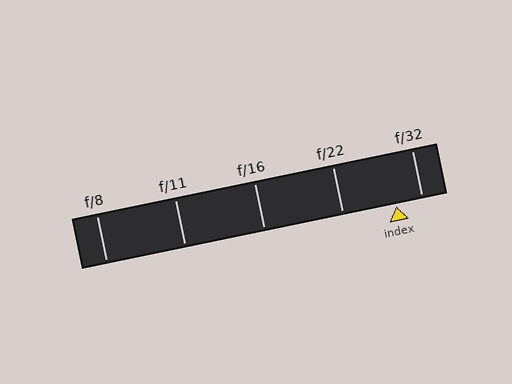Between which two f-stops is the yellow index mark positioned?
The index mark is between f/22 and f/32.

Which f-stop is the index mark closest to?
The index mark is closest to f/32.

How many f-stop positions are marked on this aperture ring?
There are 5 f-stop positions marked.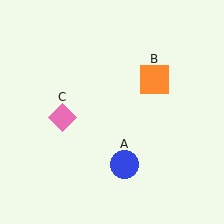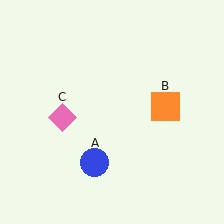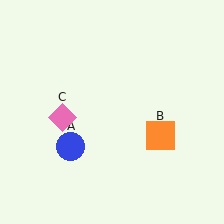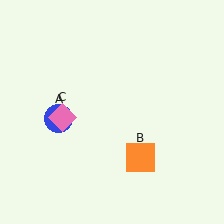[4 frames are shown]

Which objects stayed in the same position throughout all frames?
Pink diamond (object C) remained stationary.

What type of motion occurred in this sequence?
The blue circle (object A), orange square (object B) rotated clockwise around the center of the scene.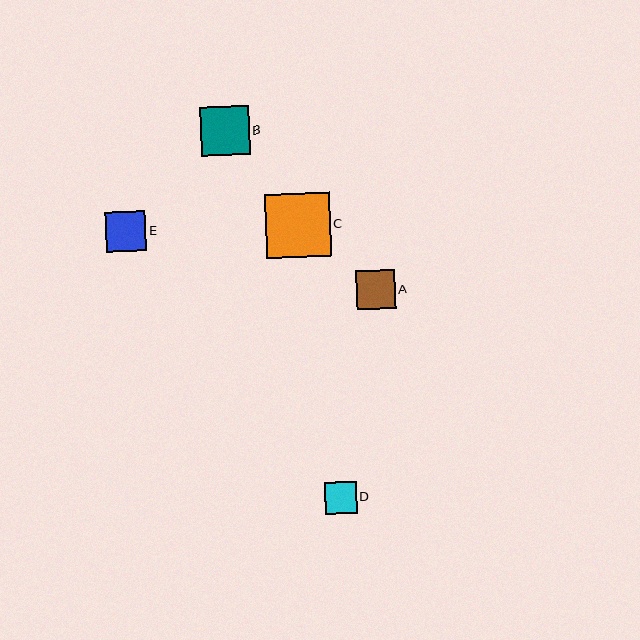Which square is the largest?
Square C is the largest with a size of approximately 65 pixels.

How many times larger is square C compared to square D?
Square C is approximately 2.1 times the size of square D.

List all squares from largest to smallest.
From largest to smallest: C, B, E, A, D.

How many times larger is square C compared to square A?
Square C is approximately 1.7 times the size of square A.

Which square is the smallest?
Square D is the smallest with a size of approximately 31 pixels.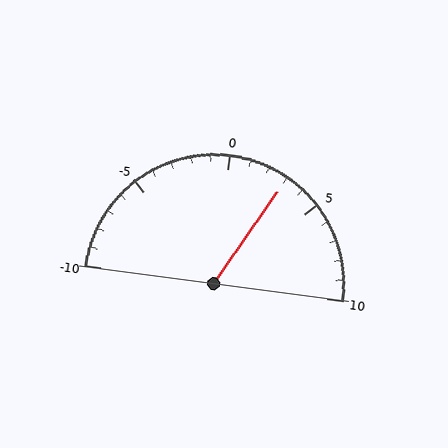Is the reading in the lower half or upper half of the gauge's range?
The reading is in the upper half of the range (-10 to 10).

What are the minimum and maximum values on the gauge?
The gauge ranges from -10 to 10.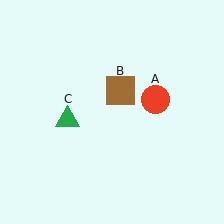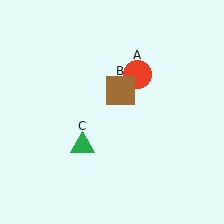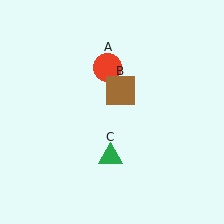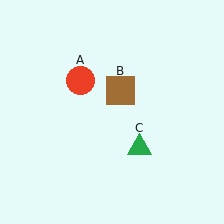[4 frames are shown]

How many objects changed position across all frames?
2 objects changed position: red circle (object A), green triangle (object C).